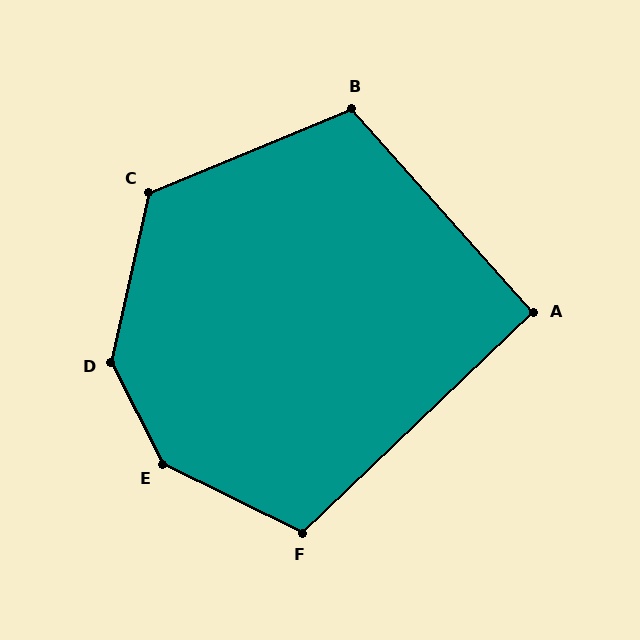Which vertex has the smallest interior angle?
A, at approximately 92 degrees.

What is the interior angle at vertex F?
Approximately 110 degrees (obtuse).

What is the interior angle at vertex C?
Approximately 125 degrees (obtuse).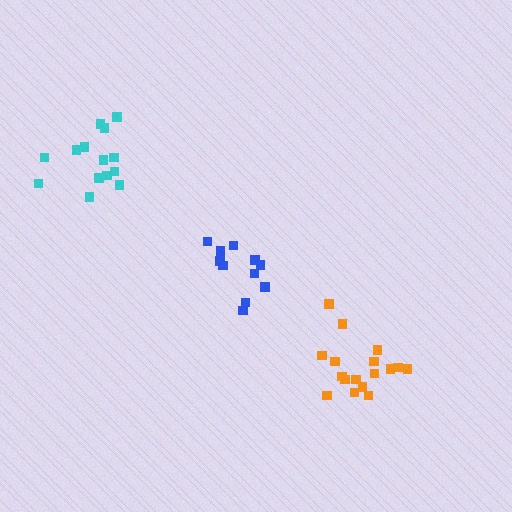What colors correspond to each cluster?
The clusters are colored: blue, cyan, orange.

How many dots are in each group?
Group 1: 11 dots, Group 2: 14 dots, Group 3: 17 dots (42 total).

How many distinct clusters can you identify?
There are 3 distinct clusters.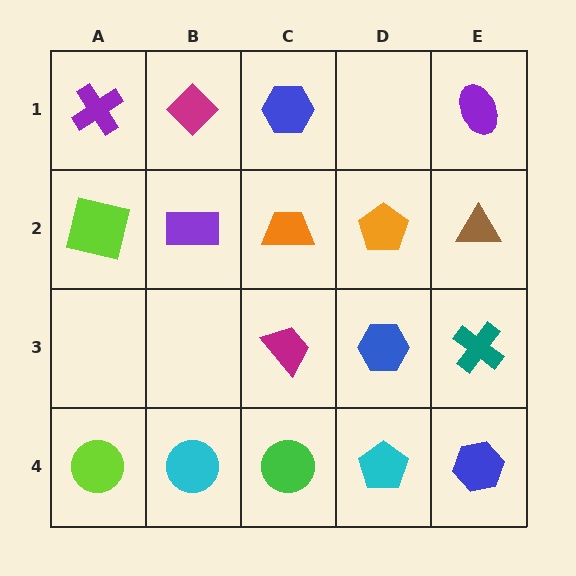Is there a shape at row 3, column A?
No, that cell is empty.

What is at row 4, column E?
A blue hexagon.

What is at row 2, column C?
An orange trapezoid.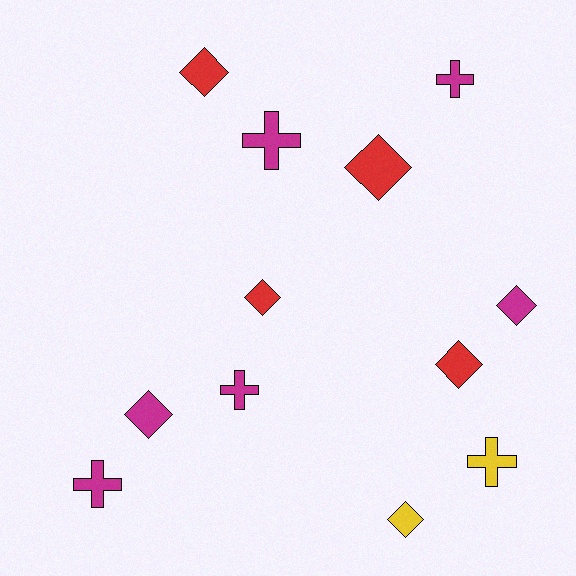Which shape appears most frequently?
Diamond, with 7 objects.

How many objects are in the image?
There are 12 objects.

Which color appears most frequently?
Magenta, with 6 objects.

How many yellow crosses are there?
There is 1 yellow cross.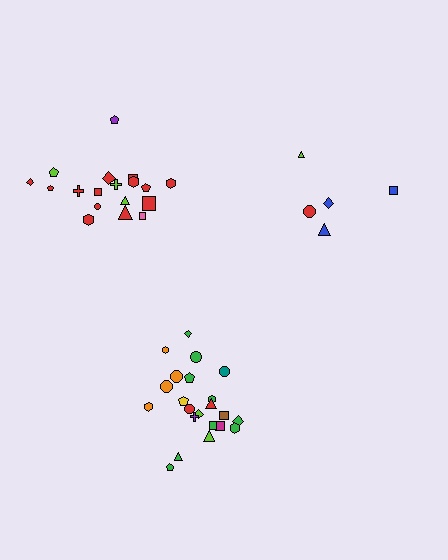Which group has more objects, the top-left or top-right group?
The top-left group.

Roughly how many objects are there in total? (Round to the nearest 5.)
Roughly 45 objects in total.